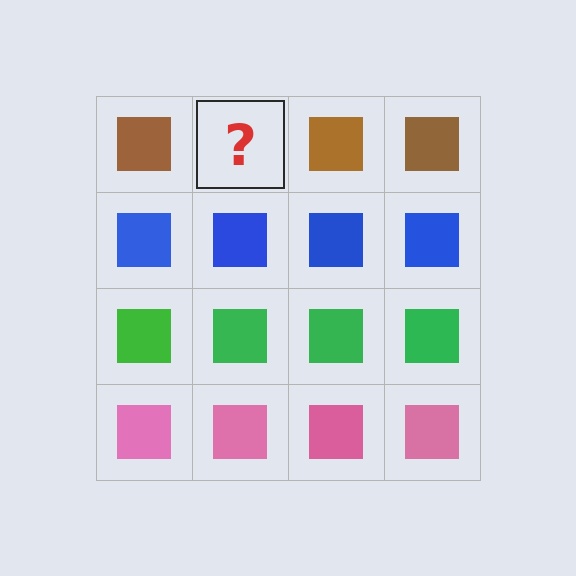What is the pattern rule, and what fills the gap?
The rule is that each row has a consistent color. The gap should be filled with a brown square.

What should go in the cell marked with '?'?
The missing cell should contain a brown square.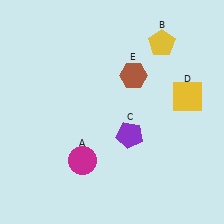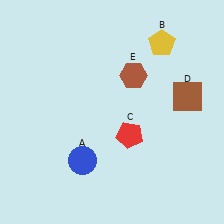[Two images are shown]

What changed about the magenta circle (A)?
In Image 1, A is magenta. In Image 2, it changed to blue.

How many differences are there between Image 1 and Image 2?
There are 3 differences between the two images.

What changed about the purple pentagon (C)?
In Image 1, C is purple. In Image 2, it changed to red.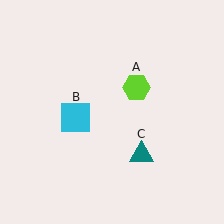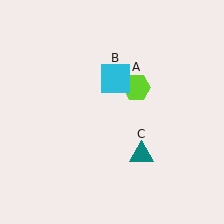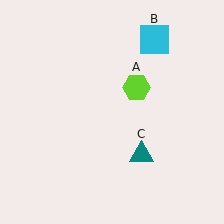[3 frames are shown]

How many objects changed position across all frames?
1 object changed position: cyan square (object B).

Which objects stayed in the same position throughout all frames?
Lime hexagon (object A) and teal triangle (object C) remained stationary.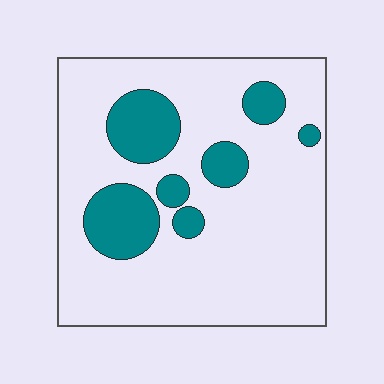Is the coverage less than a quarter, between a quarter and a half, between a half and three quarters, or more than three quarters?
Less than a quarter.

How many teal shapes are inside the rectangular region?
7.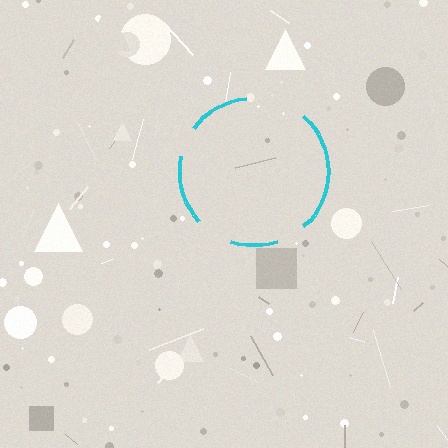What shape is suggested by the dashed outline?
The dashed outline suggests a circle.